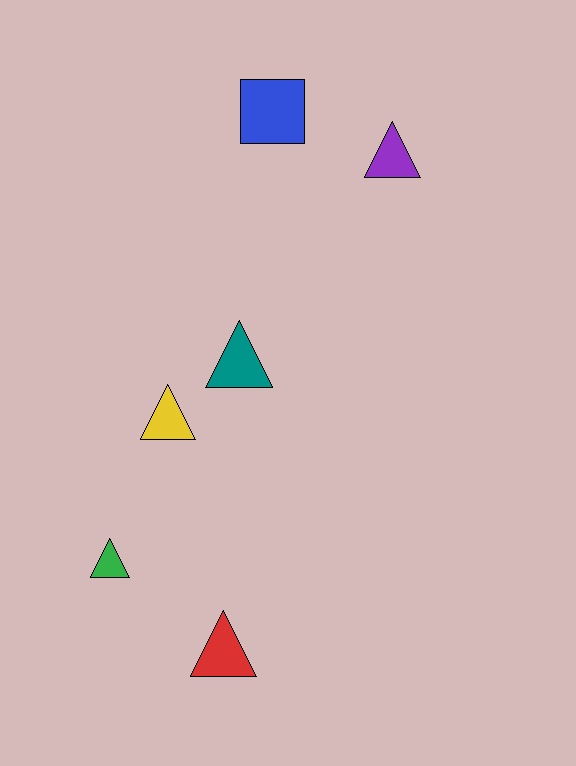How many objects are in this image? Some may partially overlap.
There are 6 objects.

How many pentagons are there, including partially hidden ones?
There are no pentagons.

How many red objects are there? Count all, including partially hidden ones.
There is 1 red object.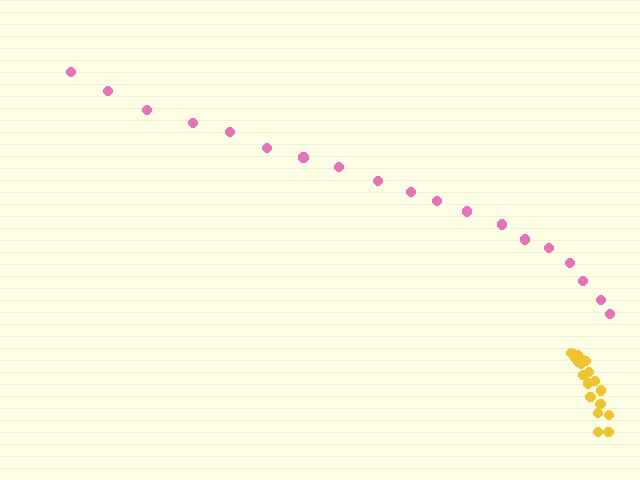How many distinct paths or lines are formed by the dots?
There are 2 distinct paths.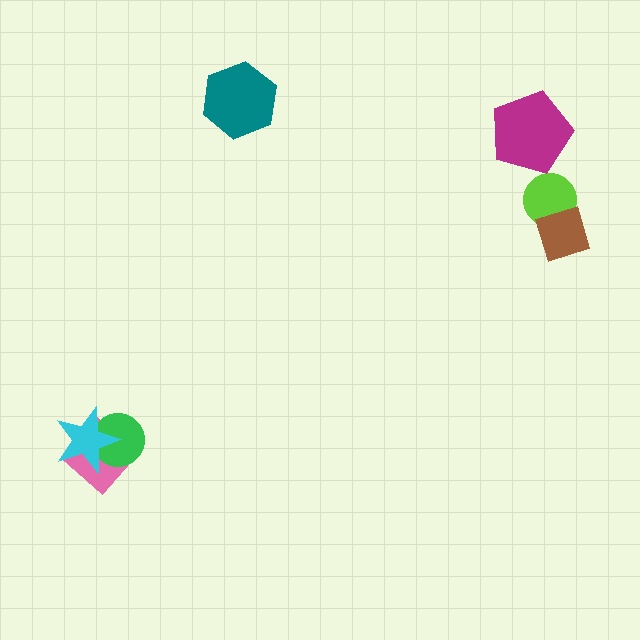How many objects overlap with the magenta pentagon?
0 objects overlap with the magenta pentagon.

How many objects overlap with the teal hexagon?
0 objects overlap with the teal hexagon.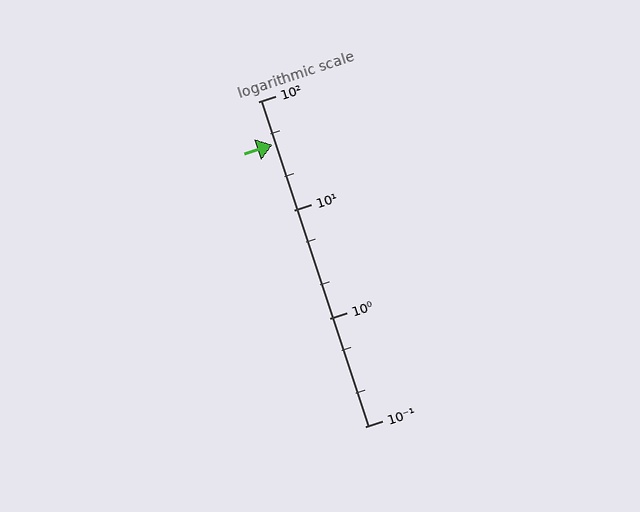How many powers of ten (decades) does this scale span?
The scale spans 3 decades, from 0.1 to 100.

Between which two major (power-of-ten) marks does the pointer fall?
The pointer is between 10 and 100.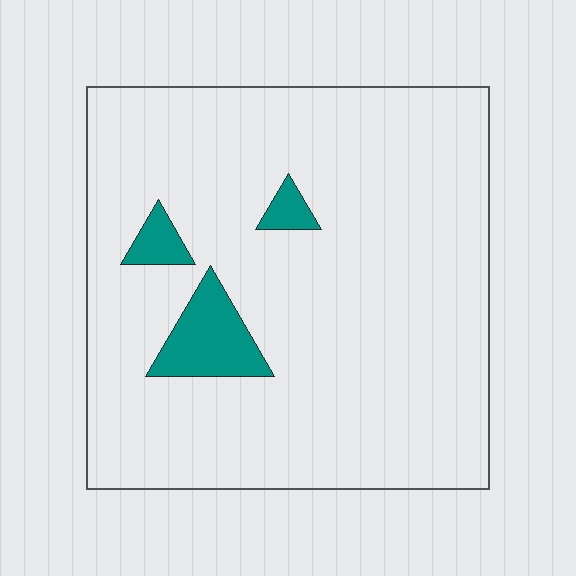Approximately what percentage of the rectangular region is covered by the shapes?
Approximately 5%.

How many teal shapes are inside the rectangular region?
3.